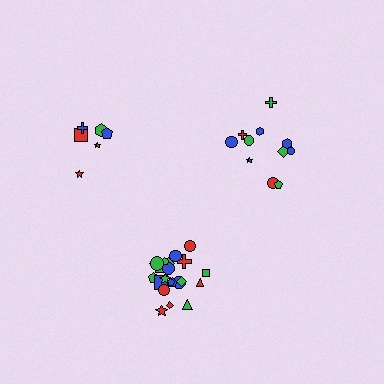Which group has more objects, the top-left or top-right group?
The top-right group.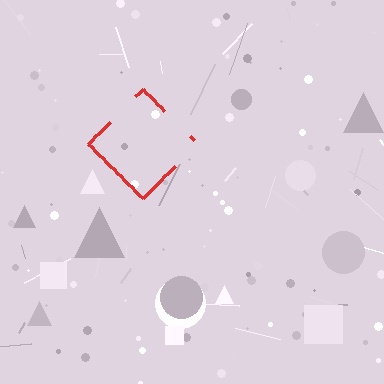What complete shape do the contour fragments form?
The contour fragments form a diamond.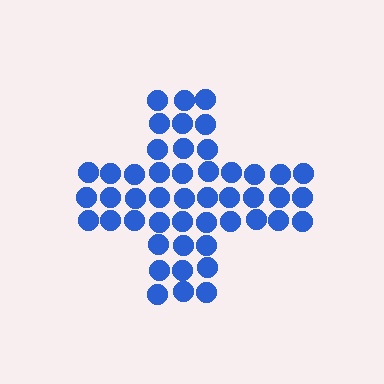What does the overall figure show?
The overall figure shows a cross.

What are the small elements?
The small elements are circles.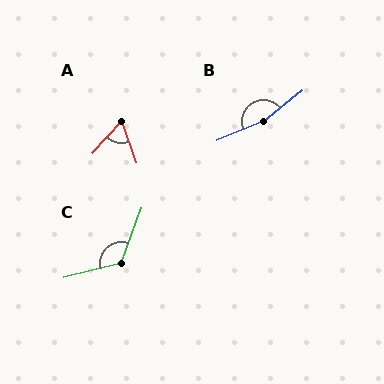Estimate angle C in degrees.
Approximately 124 degrees.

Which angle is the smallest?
A, at approximately 62 degrees.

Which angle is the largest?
B, at approximately 165 degrees.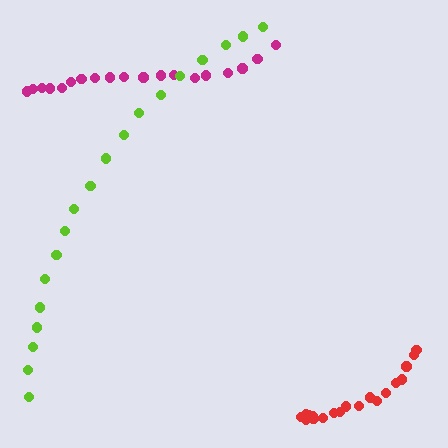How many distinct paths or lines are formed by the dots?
There are 3 distinct paths.